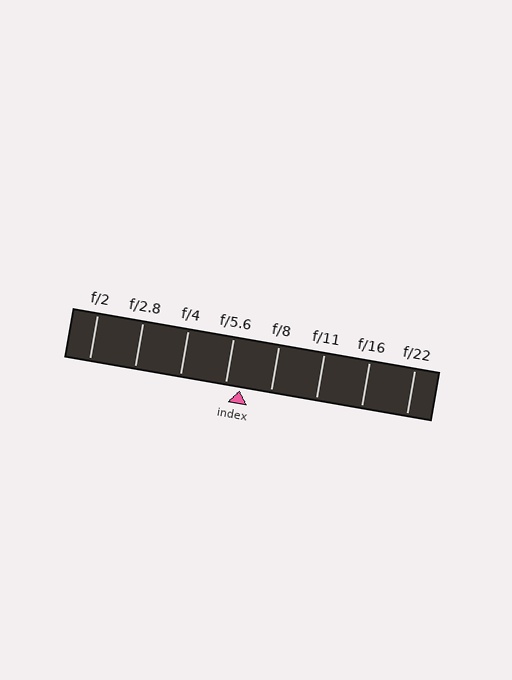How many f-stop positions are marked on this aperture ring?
There are 8 f-stop positions marked.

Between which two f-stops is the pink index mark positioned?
The index mark is between f/5.6 and f/8.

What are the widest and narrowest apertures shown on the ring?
The widest aperture shown is f/2 and the narrowest is f/22.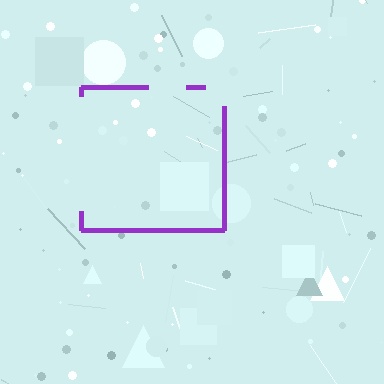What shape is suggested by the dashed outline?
The dashed outline suggests a square.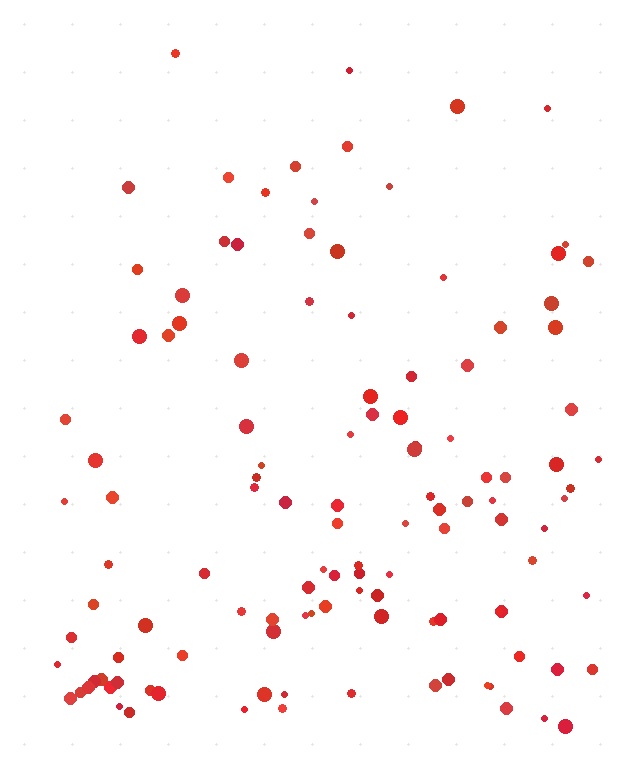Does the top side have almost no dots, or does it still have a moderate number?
Still a moderate number, just noticeably fewer than the bottom.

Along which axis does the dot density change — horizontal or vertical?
Vertical.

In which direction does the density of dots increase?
From top to bottom, with the bottom side densest.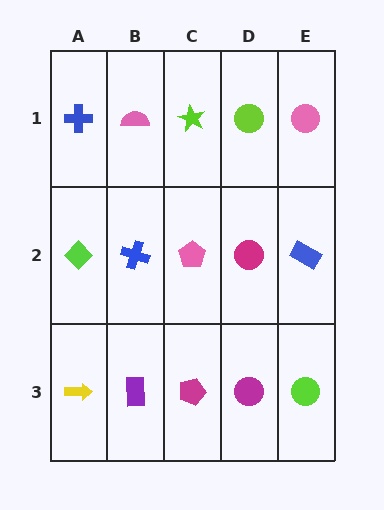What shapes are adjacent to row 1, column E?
A blue rectangle (row 2, column E), a lime circle (row 1, column D).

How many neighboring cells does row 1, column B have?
3.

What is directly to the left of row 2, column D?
A pink pentagon.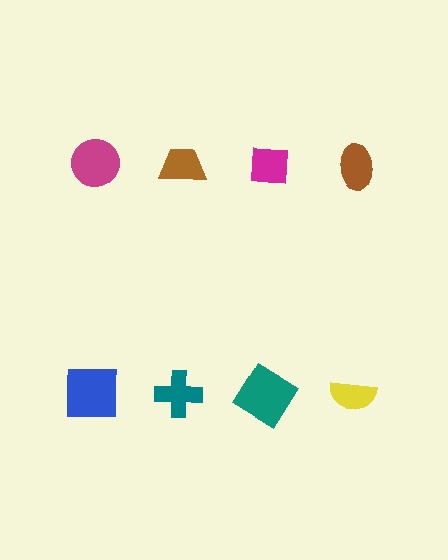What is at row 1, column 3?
A magenta square.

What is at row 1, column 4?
A brown ellipse.